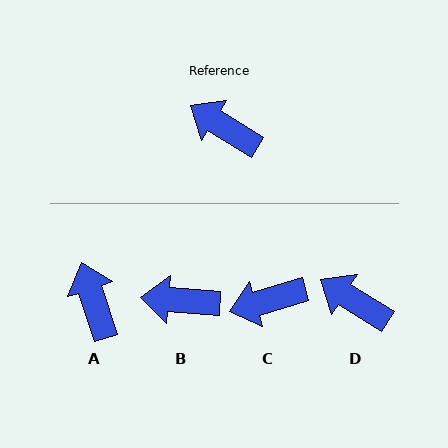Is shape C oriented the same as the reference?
No, it is off by about 49 degrees.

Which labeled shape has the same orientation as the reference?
D.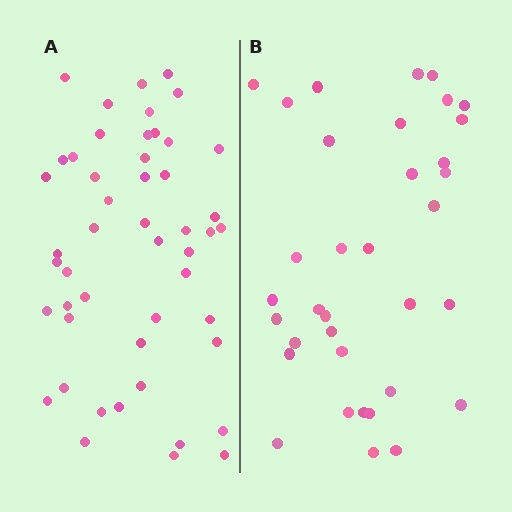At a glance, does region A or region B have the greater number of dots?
Region A (the left region) has more dots.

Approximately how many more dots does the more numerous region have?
Region A has approximately 15 more dots than region B.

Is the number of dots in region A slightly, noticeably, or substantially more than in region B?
Region A has noticeably more, but not dramatically so. The ratio is roughly 1.4 to 1.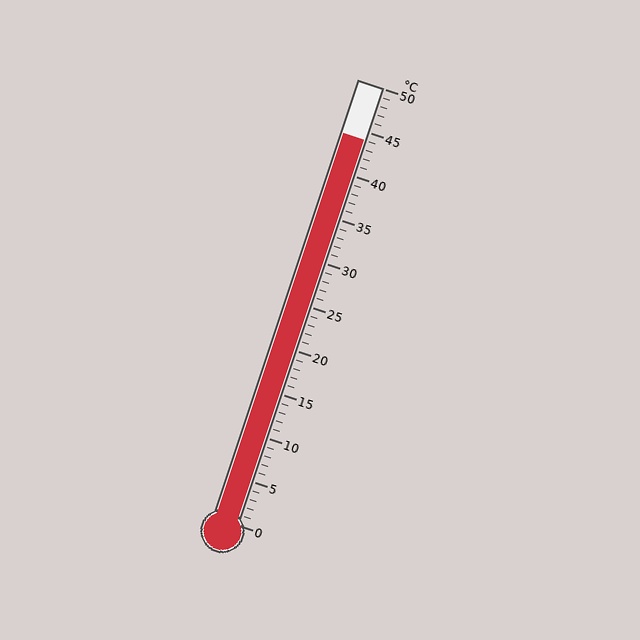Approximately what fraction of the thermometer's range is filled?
The thermometer is filled to approximately 90% of its range.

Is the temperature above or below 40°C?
The temperature is above 40°C.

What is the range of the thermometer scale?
The thermometer scale ranges from 0°C to 50°C.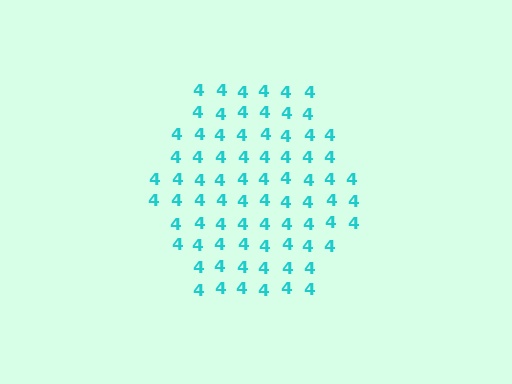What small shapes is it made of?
It is made of small digit 4's.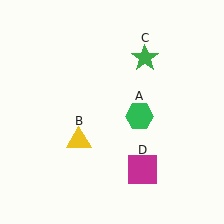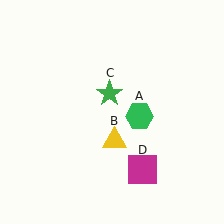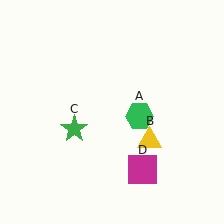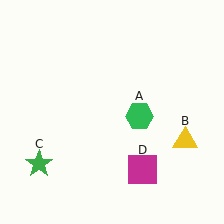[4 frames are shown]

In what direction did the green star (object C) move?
The green star (object C) moved down and to the left.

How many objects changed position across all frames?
2 objects changed position: yellow triangle (object B), green star (object C).